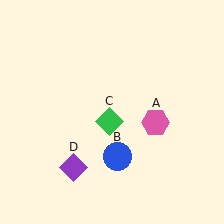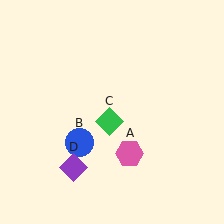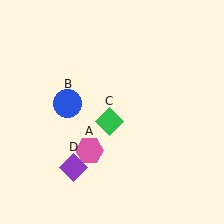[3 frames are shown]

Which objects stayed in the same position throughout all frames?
Green diamond (object C) and purple diamond (object D) remained stationary.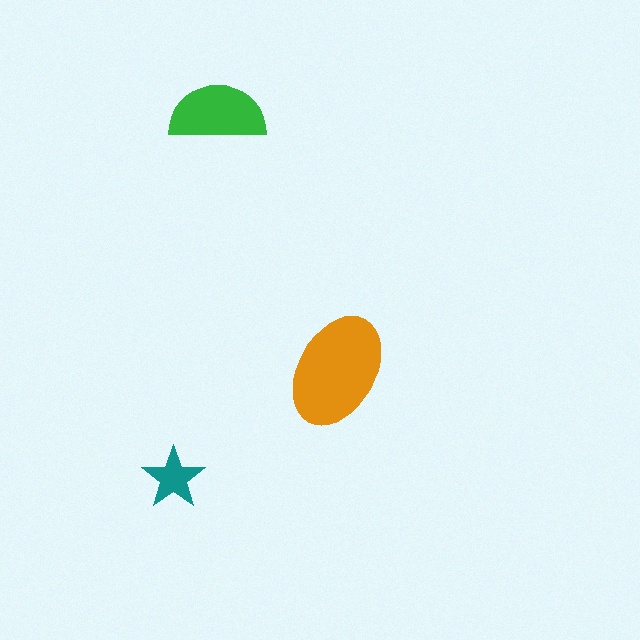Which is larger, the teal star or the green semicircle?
The green semicircle.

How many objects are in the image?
There are 3 objects in the image.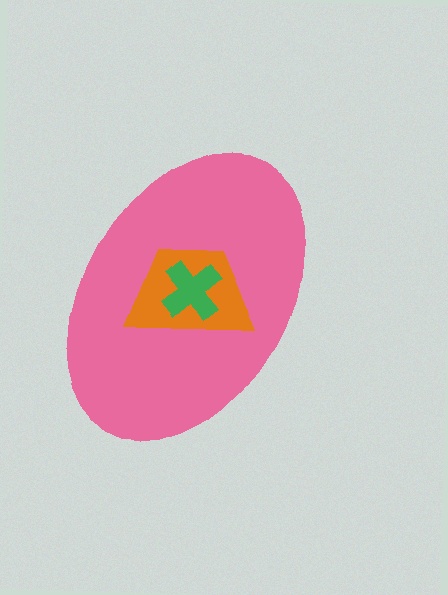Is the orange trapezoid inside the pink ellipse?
Yes.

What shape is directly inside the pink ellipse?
The orange trapezoid.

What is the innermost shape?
The green cross.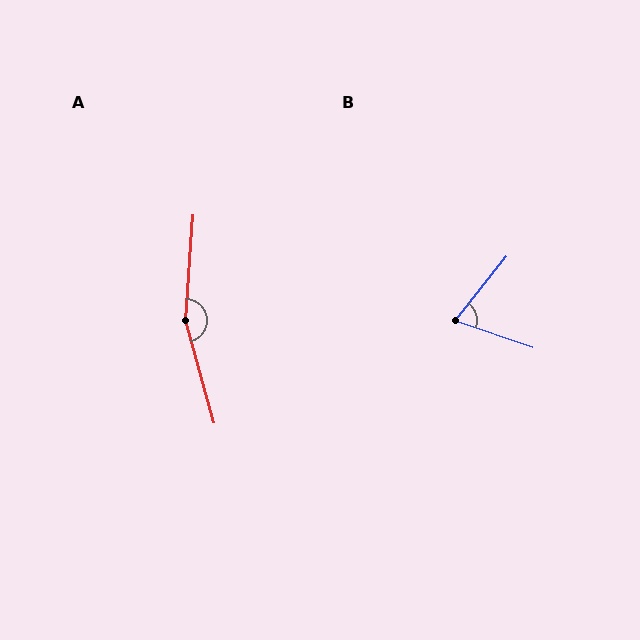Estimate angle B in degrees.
Approximately 71 degrees.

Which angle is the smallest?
B, at approximately 71 degrees.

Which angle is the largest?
A, at approximately 160 degrees.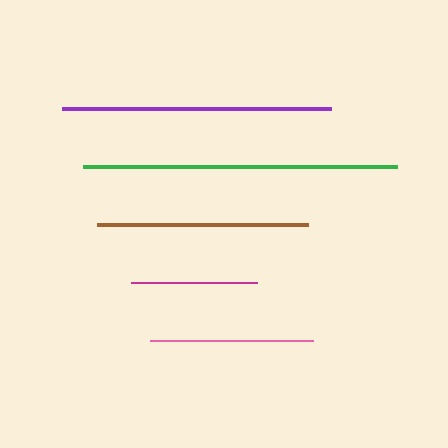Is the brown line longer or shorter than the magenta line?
The brown line is longer than the magenta line.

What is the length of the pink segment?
The pink segment is approximately 162 pixels long.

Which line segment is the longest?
The green line is the longest at approximately 314 pixels.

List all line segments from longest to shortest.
From longest to shortest: green, purple, brown, pink, magenta.